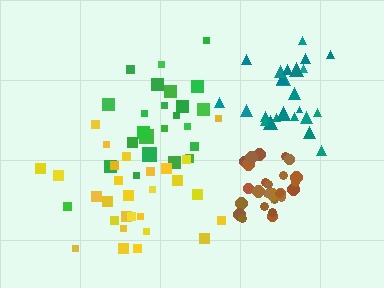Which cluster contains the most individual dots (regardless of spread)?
Yellow (29).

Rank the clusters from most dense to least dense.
brown, teal, yellow, green.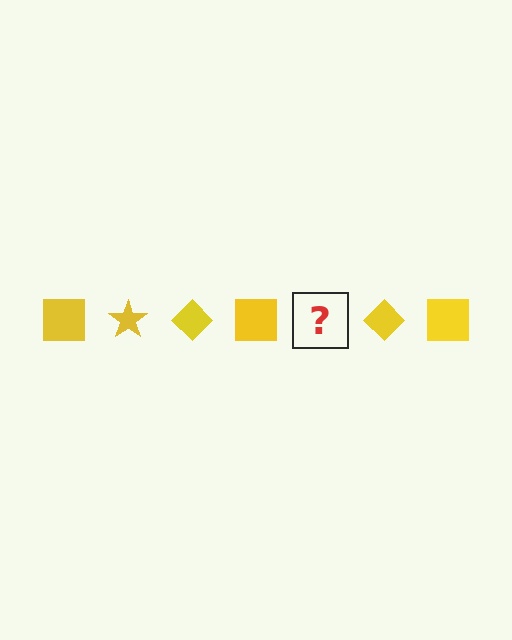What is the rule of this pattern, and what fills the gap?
The rule is that the pattern cycles through square, star, diamond shapes in yellow. The gap should be filled with a yellow star.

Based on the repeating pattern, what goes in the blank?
The blank should be a yellow star.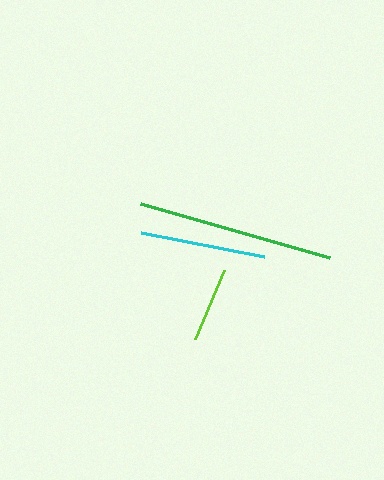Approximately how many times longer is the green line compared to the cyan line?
The green line is approximately 1.6 times the length of the cyan line.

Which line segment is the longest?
The green line is the longest at approximately 196 pixels.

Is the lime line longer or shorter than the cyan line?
The cyan line is longer than the lime line.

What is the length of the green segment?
The green segment is approximately 196 pixels long.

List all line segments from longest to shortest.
From longest to shortest: green, cyan, lime.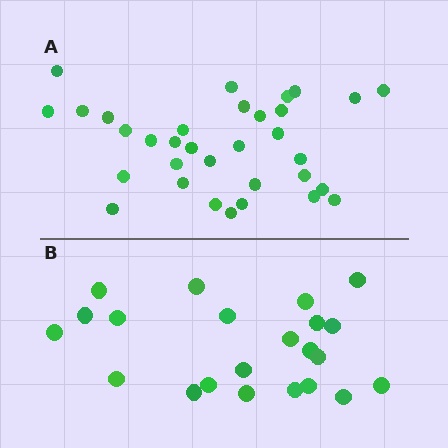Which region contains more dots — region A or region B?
Region A (the top region) has more dots.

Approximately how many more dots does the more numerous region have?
Region A has roughly 12 or so more dots than region B.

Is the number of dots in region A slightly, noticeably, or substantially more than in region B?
Region A has substantially more. The ratio is roughly 1.5 to 1.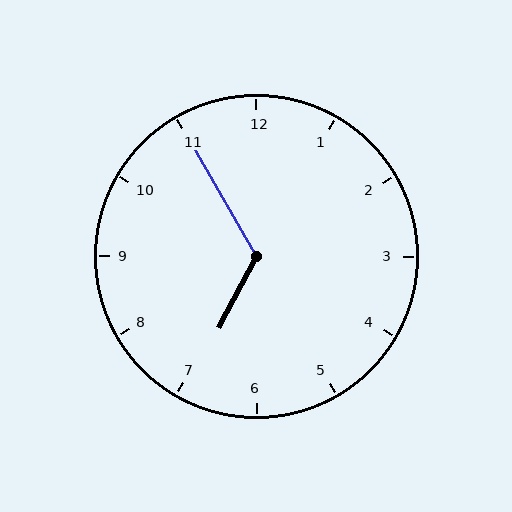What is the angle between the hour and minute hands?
Approximately 122 degrees.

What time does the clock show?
6:55.